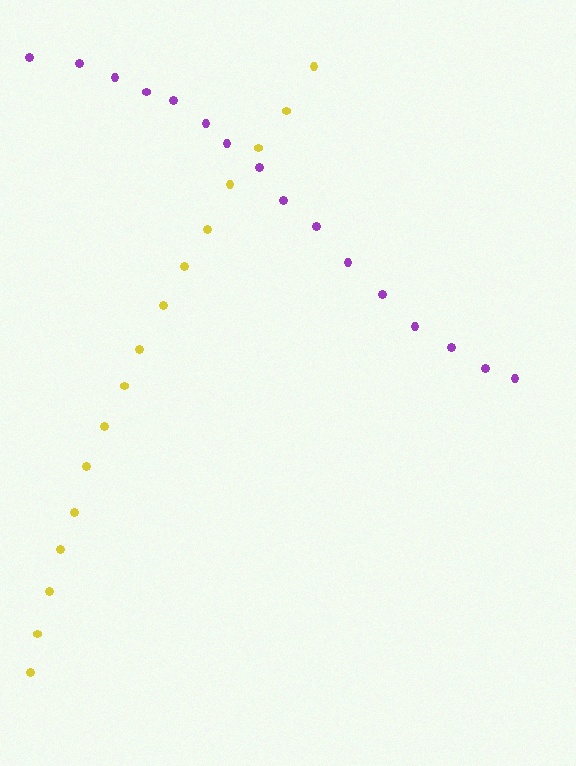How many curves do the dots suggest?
There are 2 distinct paths.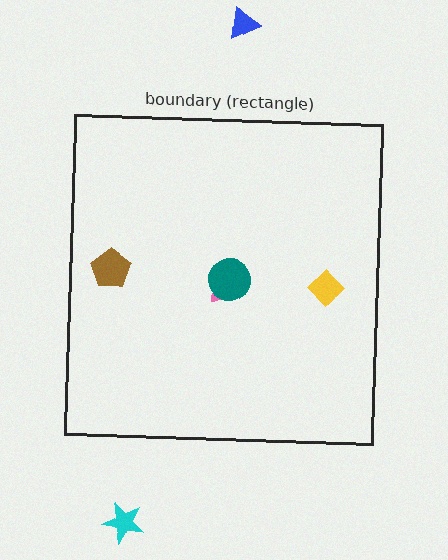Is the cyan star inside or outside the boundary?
Outside.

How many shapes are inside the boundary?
4 inside, 2 outside.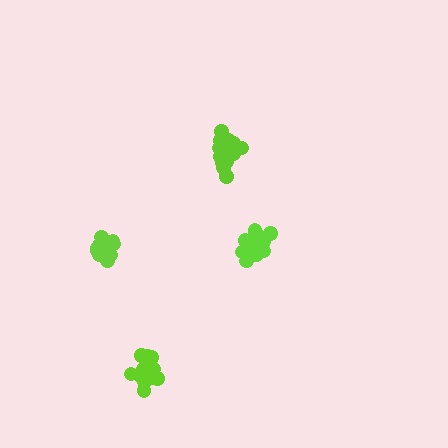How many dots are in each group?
Group 1: 19 dots, Group 2: 16 dots, Group 3: 14 dots, Group 4: 18 dots (67 total).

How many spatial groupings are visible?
There are 4 spatial groupings.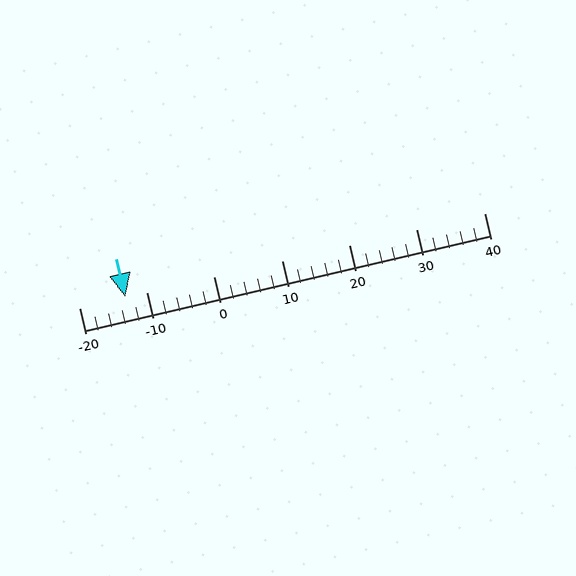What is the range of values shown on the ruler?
The ruler shows values from -20 to 40.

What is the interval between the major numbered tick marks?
The major tick marks are spaced 10 units apart.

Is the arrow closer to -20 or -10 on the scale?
The arrow is closer to -10.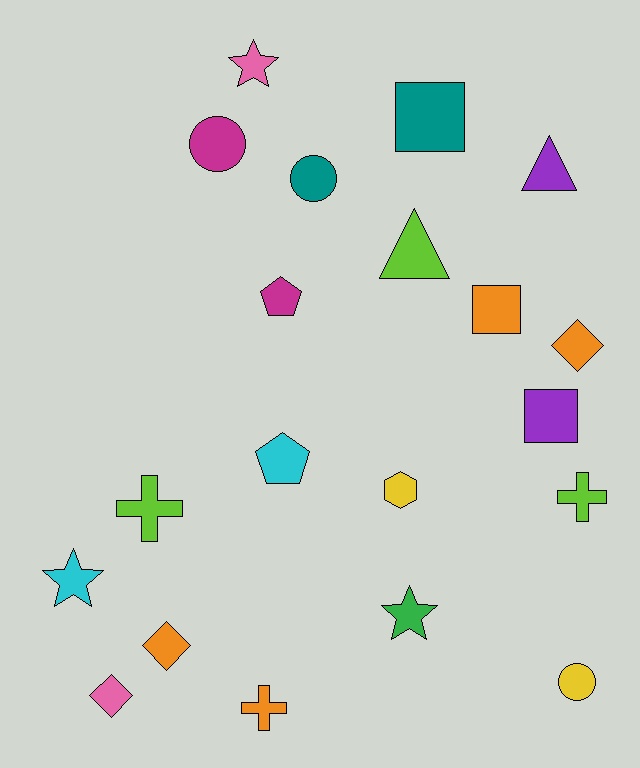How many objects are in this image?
There are 20 objects.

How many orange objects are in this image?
There are 4 orange objects.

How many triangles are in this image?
There are 2 triangles.